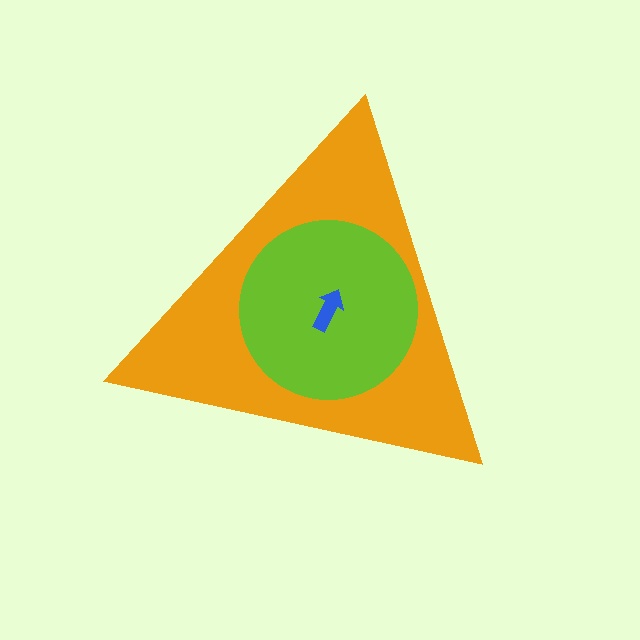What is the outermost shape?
The orange triangle.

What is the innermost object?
The blue arrow.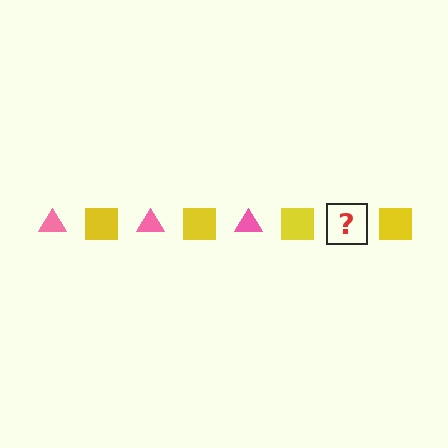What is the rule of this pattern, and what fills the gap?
The rule is that the pattern alternates between pink triangle and yellow square. The gap should be filled with a pink triangle.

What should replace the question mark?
The question mark should be replaced with a pink triangle.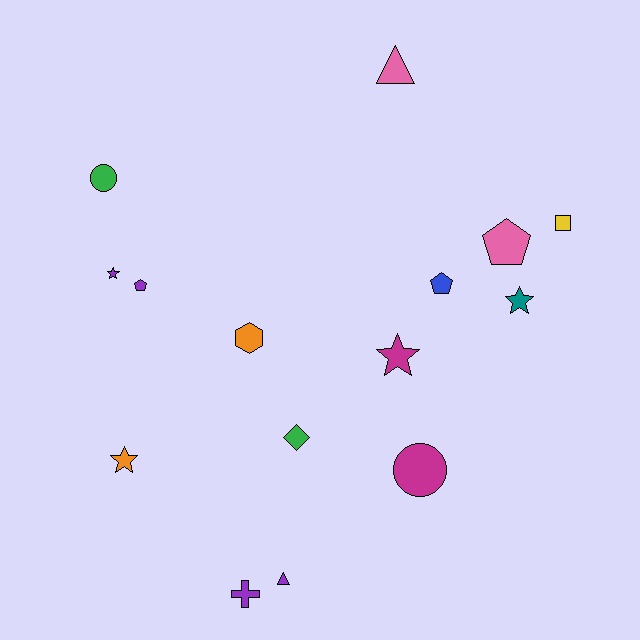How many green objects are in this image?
There are 2 green objects.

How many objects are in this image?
There are 15 objects.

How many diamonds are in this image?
There is 1 diamond.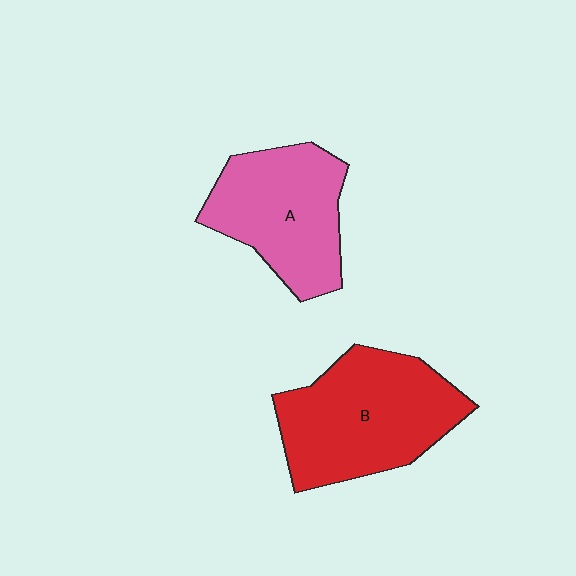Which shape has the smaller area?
Shape A (pink).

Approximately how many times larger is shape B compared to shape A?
Approximately 1.2 times.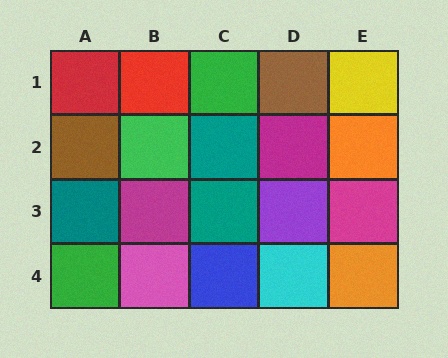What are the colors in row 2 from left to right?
Brown, green, teal, magenta, orange.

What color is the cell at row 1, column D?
Brown.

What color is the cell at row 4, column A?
Green.